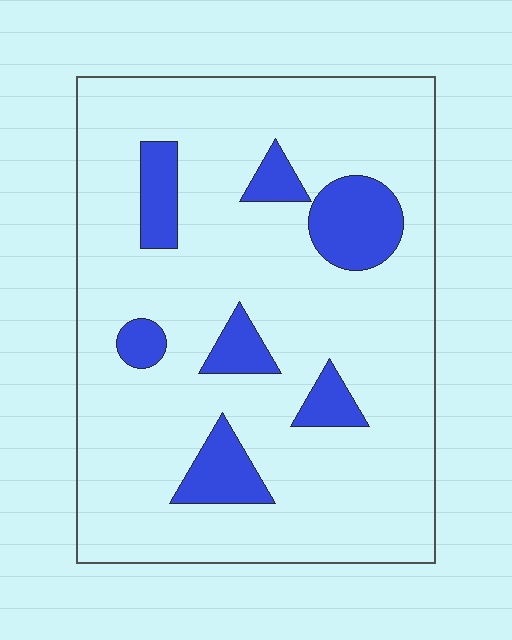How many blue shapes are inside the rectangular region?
7.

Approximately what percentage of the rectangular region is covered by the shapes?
Approximately 15%.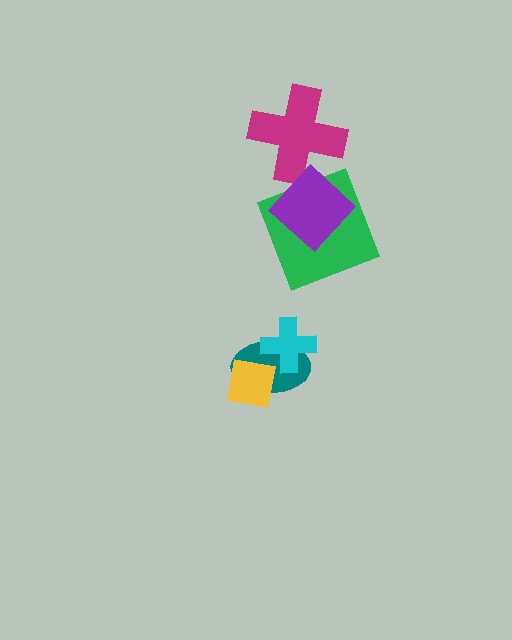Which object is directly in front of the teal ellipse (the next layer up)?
The cyan cross is directly in front of the teal ellipse.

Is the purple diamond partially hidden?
No, no other shape covers it.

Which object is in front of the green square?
The purple diamond is in front of the green square.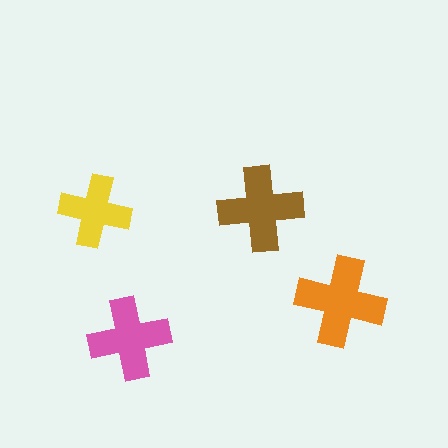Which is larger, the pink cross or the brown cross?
The brown one.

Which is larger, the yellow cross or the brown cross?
The brown one.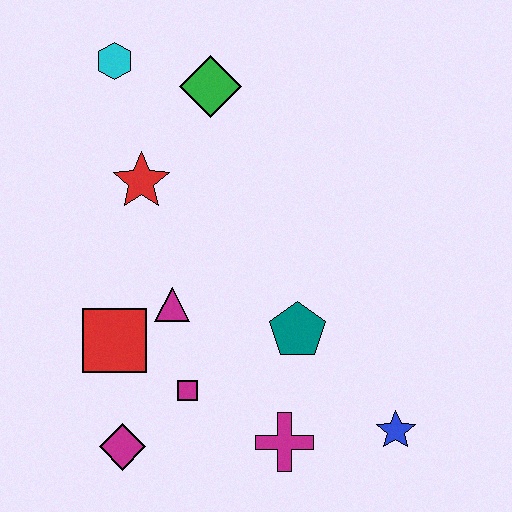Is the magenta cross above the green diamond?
No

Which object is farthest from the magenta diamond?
The cyan hexagon is farthest from the magenta diamond.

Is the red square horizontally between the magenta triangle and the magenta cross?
No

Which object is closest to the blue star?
The magenta cross is closest to the blue star.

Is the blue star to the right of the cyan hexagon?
Yes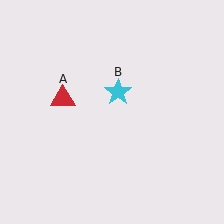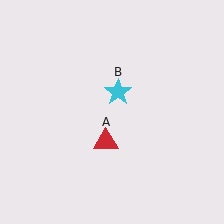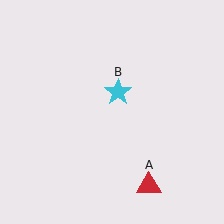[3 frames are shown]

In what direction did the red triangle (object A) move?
The red triangle (object A) moved down and to the right.